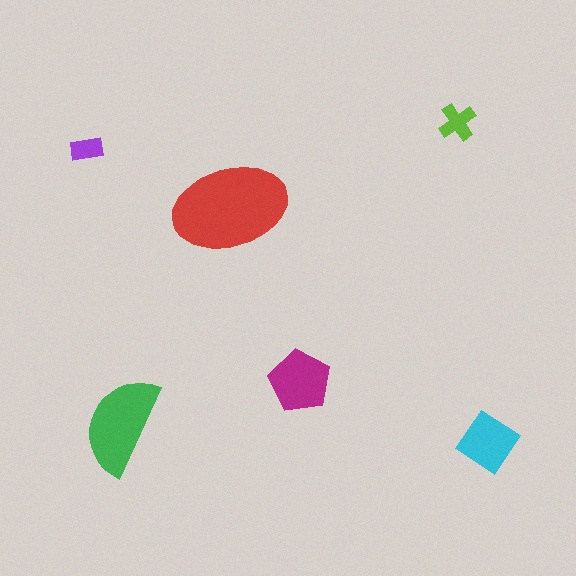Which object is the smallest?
The purple rectangle.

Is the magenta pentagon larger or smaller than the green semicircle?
Smaller.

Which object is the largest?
The red ellipse.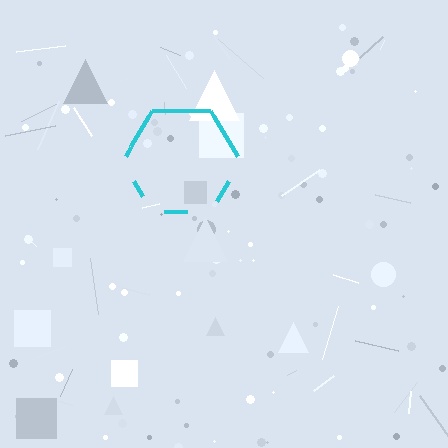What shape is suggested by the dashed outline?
The dashed outline suggests a hexagon.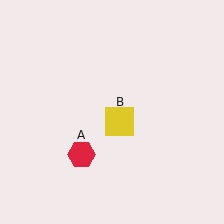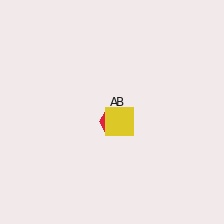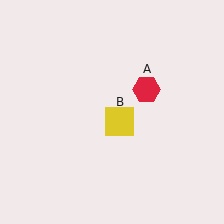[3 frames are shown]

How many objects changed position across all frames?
1 object changed position: red hexagon (object A).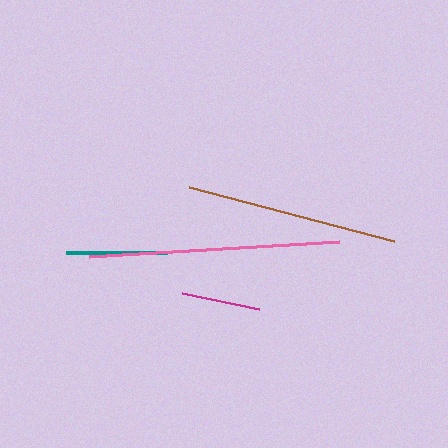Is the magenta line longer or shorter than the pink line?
The pink line is longer than the magenta line.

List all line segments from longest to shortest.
From longest to shortest: pink, brown, teal, magenta.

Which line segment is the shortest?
The magenta line is the shortest at approximately 78 pixels.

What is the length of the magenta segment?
The magenta segment is approximately 78 pixels long.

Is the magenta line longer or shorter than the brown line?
The brown line is longer than the magenta line.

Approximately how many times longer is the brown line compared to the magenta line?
The brown line is approximately 2.7 times the length of the magenta line.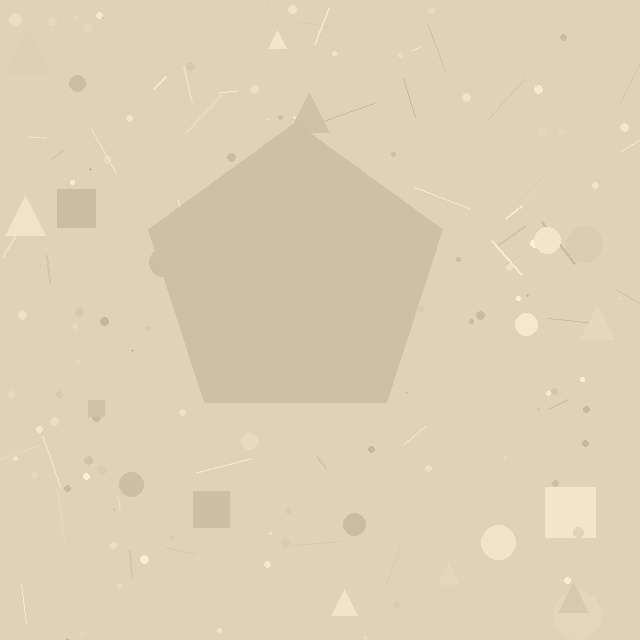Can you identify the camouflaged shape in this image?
The camouflaged shape is a pentagon.